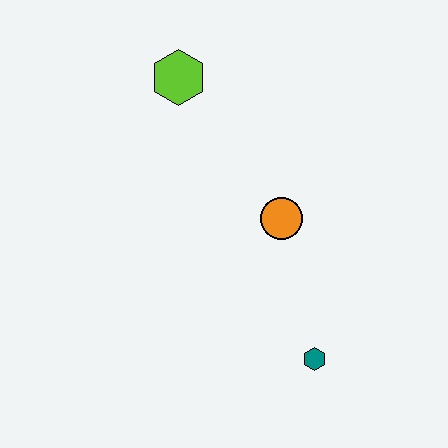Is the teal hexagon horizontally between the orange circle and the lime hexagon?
No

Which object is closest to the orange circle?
The teal hexagon is closest to the orange circle.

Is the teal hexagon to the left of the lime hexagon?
No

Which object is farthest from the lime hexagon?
The teal hexagon is farthest from the lime hexagon.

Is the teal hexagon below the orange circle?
Yes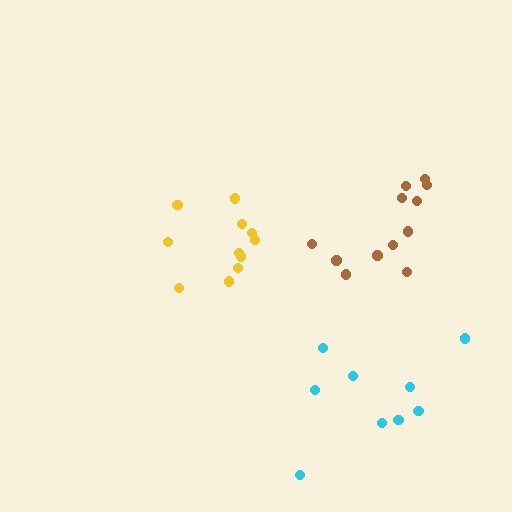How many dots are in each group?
Group 1: 12 dots, Group 2: 11 dots, Group 3: 9 dots (32 total).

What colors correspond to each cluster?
The clusters are colored: brown, yellow, cyan.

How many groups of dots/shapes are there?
There are 3 groups.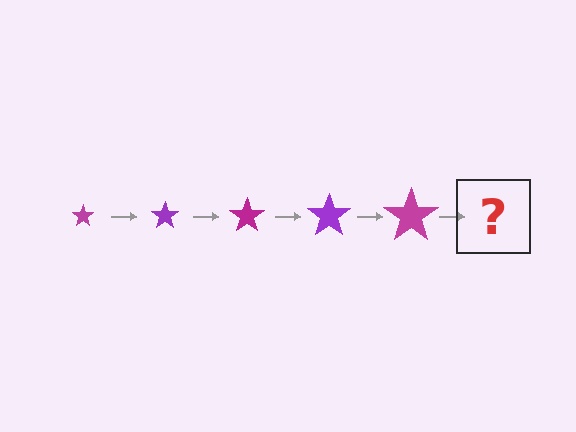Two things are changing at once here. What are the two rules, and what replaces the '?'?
The two rules are that the star grows larger each step and the color cycles through magenta and purple. The '?' should be a purple star, larger than the previous one.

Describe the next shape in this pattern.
It should be a purple star, larger than the previous one.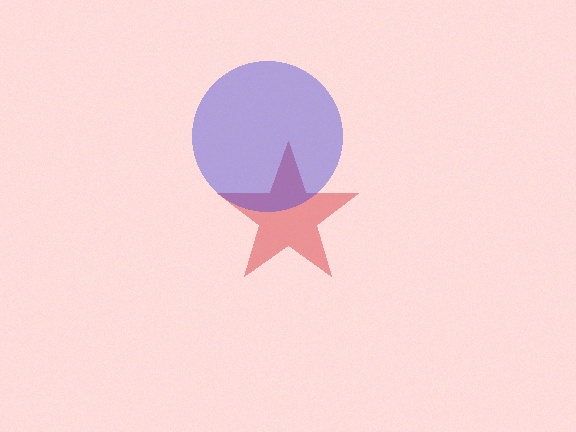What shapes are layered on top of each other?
The layered shapes are: a red star, a blue circle.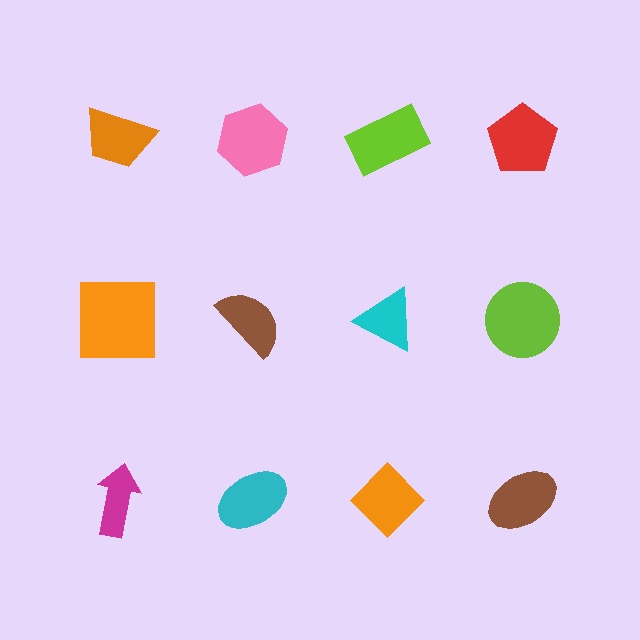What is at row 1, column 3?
A lime rectangle.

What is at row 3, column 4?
A brown ellipse.